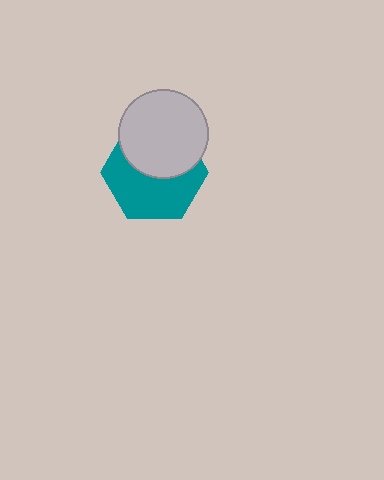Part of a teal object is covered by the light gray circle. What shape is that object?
It is a hexagon.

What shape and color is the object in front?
The object in front is a light gray circle.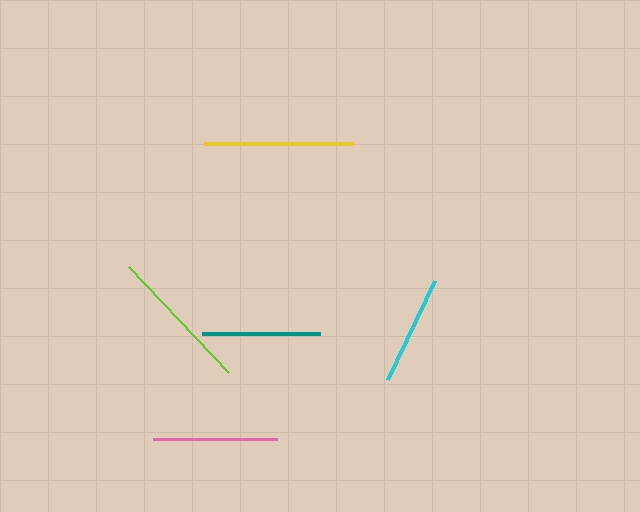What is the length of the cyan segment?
The cyan segment is approximately 109 pixels long.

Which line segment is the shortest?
The cyan line is the shortest at approximately 109 pixels.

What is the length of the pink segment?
The pink segment is approximately 124 pixels long.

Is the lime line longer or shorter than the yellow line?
The yellow line is longer than the lime line.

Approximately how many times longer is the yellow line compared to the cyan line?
The yellow line is approximately 1.4 times the length of the cyan line.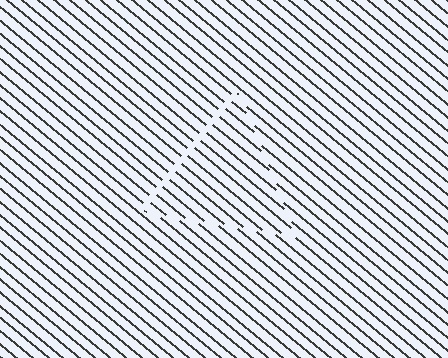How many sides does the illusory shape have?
3 sides — the line-ends trace a triangle.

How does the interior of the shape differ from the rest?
The interior of the shape contains the same grating, shifted by half a period — the contour is defined by the phase discontinuity where line-ends from the inner and outer gratings abut.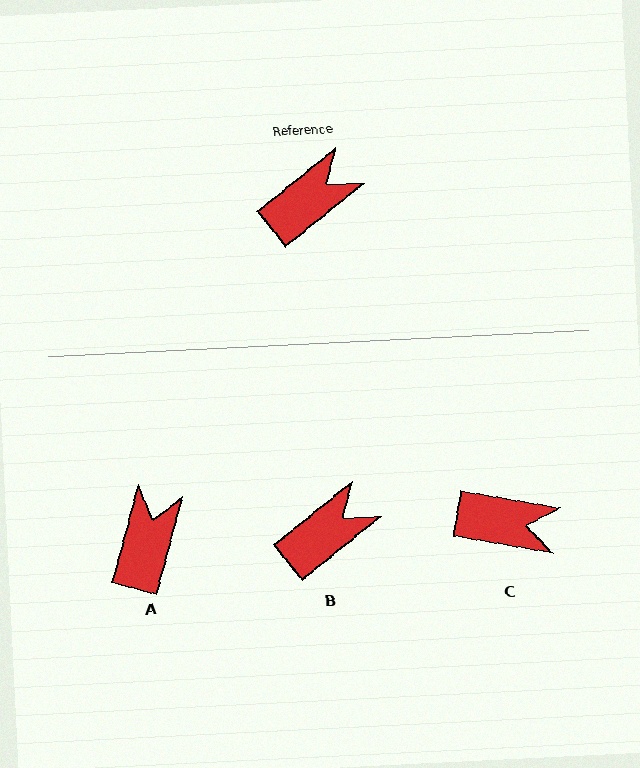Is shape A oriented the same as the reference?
No, it is off by about 36 degrees.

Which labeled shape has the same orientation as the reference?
B.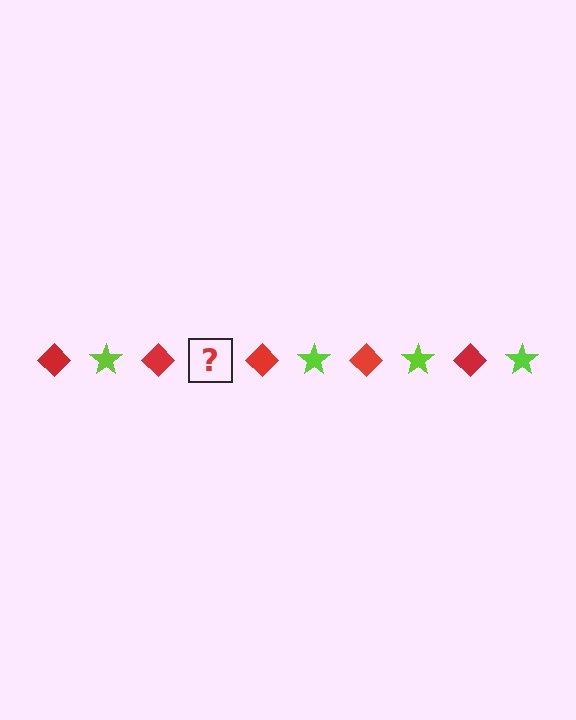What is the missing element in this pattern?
The missing element is a lime star.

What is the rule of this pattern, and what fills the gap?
The rule is that the pattern alternates between red diamond and lime star. The gap should be filled with a lime star.